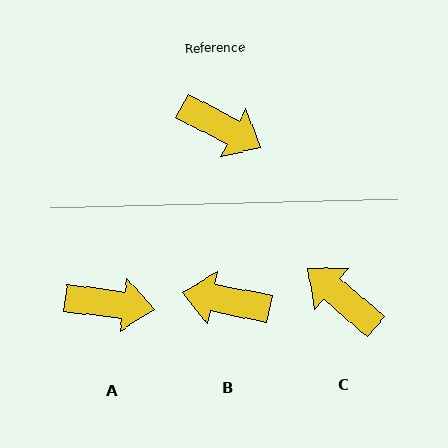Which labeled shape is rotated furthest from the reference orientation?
C, about 167 degrees away.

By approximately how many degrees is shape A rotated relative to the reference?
Approximately 20 degrees counter-clockwise.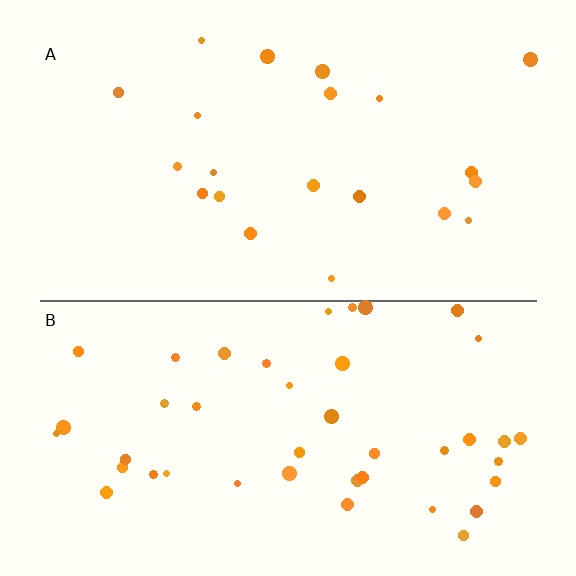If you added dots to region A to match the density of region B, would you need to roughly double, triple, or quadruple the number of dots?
Approximately double.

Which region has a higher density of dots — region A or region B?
B (the bottom).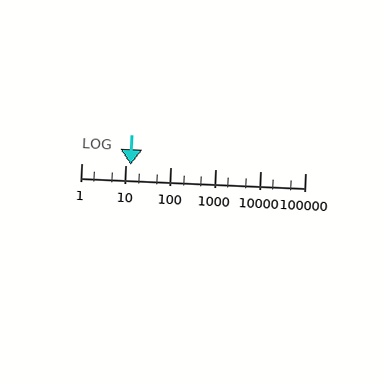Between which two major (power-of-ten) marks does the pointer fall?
The pointer is between 10 and 100.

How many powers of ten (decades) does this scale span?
The scale spans 5 decades, from 1 to 100000.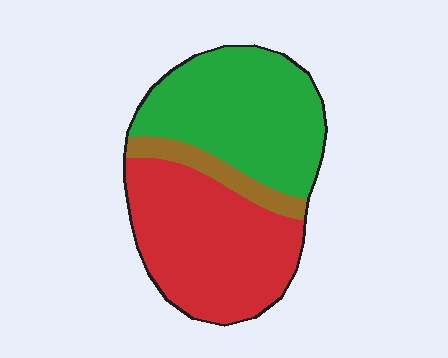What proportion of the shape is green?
Green takes up between a third and a half of the shape.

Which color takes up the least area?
Brown, at roughly 10%.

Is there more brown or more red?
Red.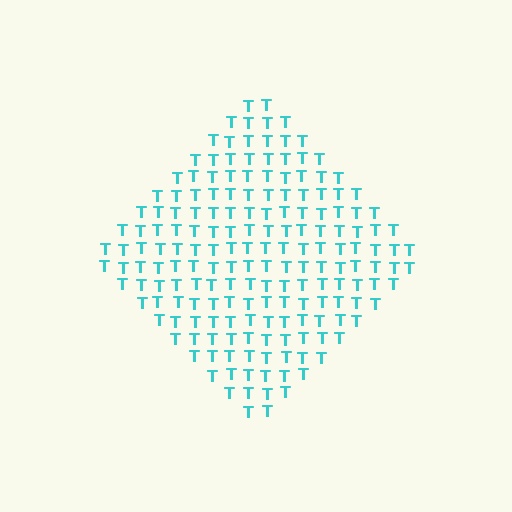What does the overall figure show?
The overall figure shows a diamond.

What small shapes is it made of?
It is made of small letter T's.